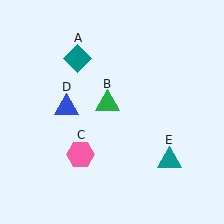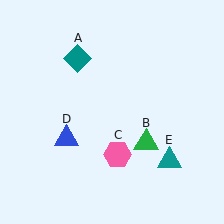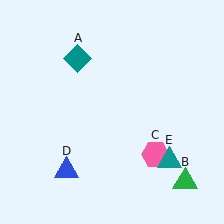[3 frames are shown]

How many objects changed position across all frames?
3 objects changed position: green triangle (object B), pink hexagon (object C), blue triangle (object D).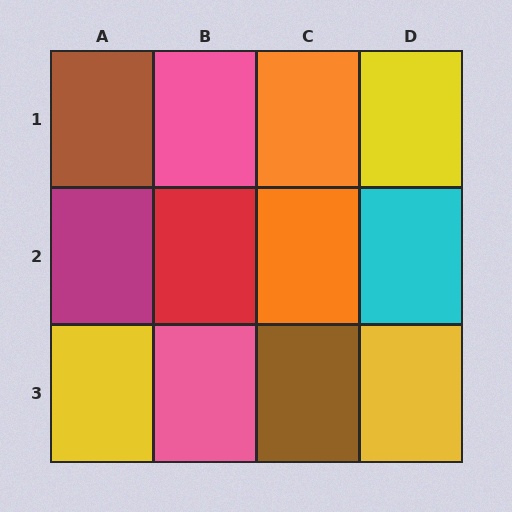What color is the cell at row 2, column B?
Red.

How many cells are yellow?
3 cells are yellow.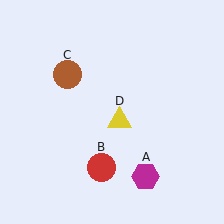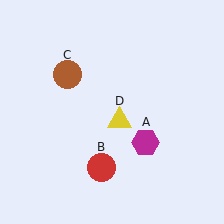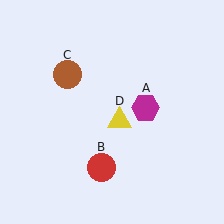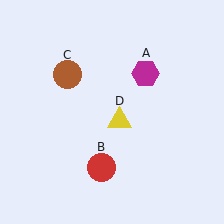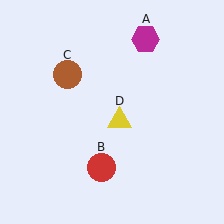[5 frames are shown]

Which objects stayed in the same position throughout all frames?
Red circle (object B) and brown circle (object C) and yellow triangle (object D) remained stationary.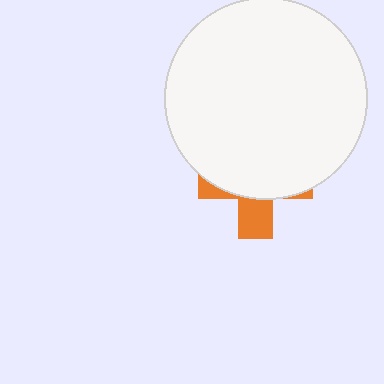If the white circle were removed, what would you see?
You would see the complete orange cross.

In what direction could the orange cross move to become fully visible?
The orange cross could move down. That would shift it out from behind the white circle entirely.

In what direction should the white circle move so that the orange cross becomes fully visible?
The white circle should move up. That is the shortest direction to clear the overlap and leave the orange cross fully visible.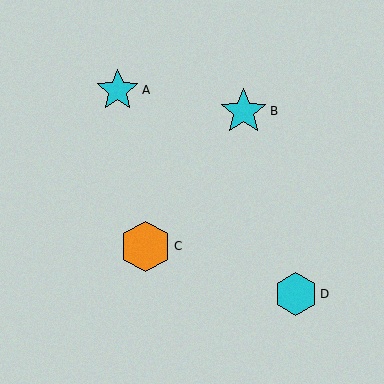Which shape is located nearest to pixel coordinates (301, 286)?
The cyan hexagon (labeled D) at (296, 294) is nearest to that location.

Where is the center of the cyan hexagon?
The center of the cyan hexagon is at (296, 294).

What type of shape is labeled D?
Shape D is a cyan hexagon.